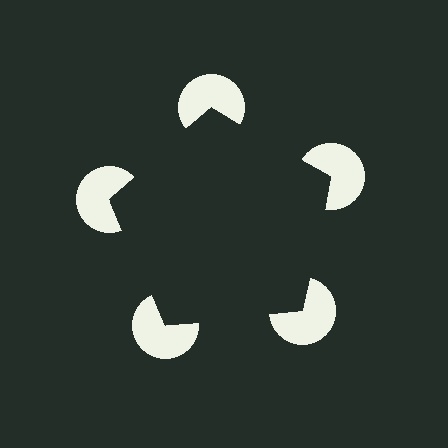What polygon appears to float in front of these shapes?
An illusory pentagon — its edges are inferred from the aligned wedge cuts in the pac-man discs, not physically drawn.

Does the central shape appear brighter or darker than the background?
It typically appears slightly darker than the background, even though no actual brightness change is drawn.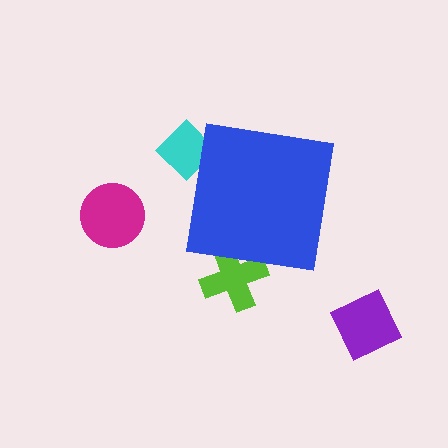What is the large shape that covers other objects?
A blue square.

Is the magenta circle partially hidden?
No, the magenta circle is fully visible.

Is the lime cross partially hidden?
Yes, the lime cross is partially hidden behind the blue square.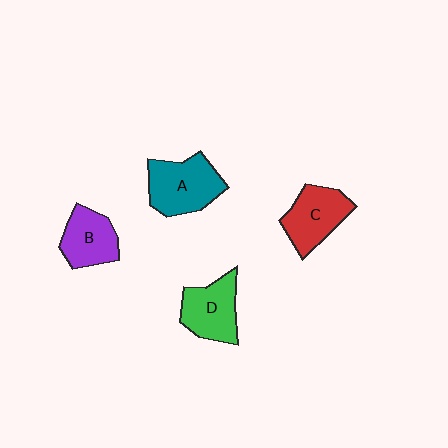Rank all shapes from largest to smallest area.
From largest to smallest: A (teal), C (red), D (green), B (purple).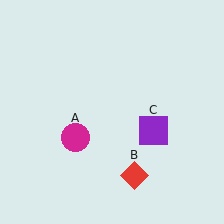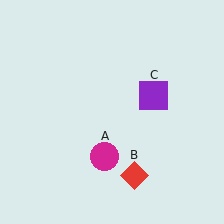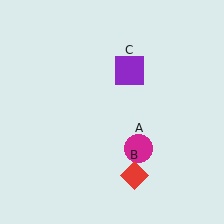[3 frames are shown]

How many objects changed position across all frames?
2 objects changed position: magenta circle (object A), purple square (object C).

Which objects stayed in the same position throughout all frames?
Red diamond (object B) remained stationary.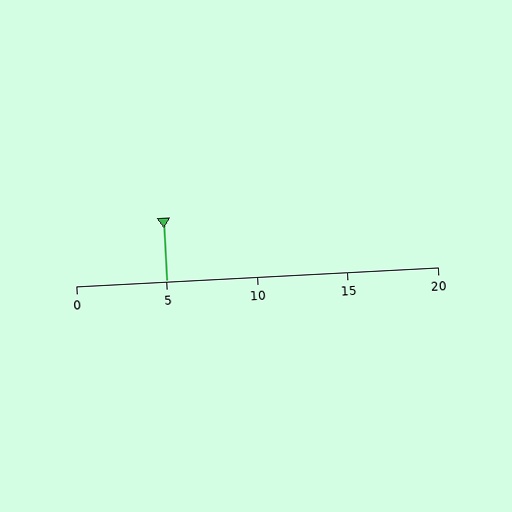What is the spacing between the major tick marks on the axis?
The major ticks are spaced 5 apart.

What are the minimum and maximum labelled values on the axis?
The axis runs from 0 to 20.